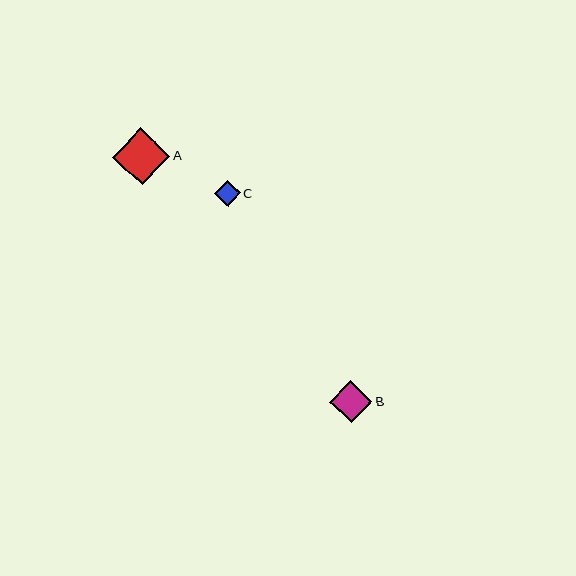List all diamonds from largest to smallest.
From largest to smallest: A, B, C.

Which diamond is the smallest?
Diamond C is the smallest with a size of approximately 26 pixels.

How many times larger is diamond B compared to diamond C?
Diamond B is approximately 1.6 times the size of diamond C.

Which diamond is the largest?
Diamond A is the largest with a size of approximately 57 pixels.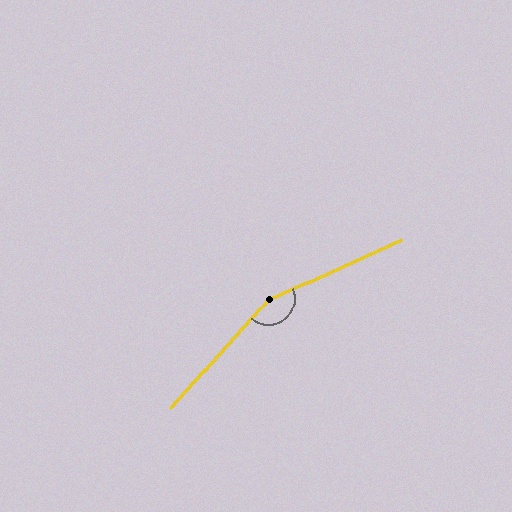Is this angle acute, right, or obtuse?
It is obtuse.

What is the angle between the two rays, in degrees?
Approximately 157 degrees.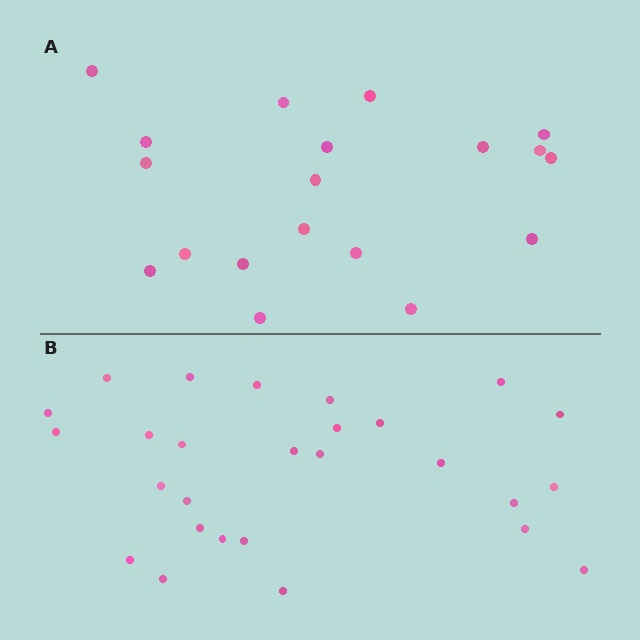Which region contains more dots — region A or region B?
Region B (the bottom region) has more dots.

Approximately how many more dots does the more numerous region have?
Region B has roughly 8 or so more dots than region A.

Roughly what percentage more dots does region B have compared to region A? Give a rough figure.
About 40% more.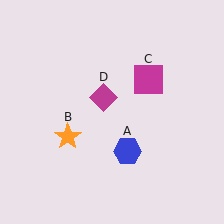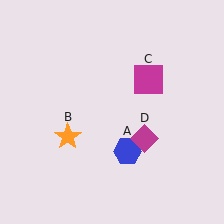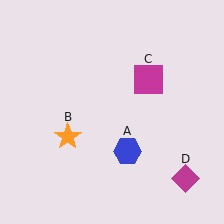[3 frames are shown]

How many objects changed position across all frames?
1 object changed position: magenta diamond (object D).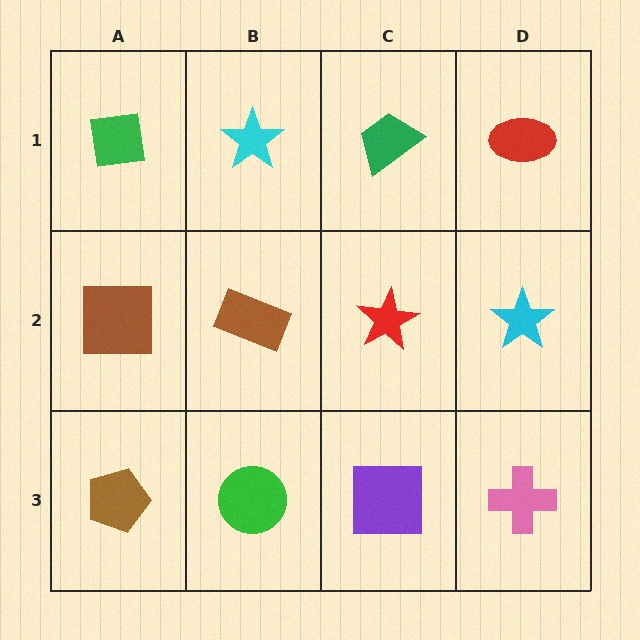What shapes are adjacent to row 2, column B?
A cyan star (row 1, column B), a green circle (row 3, column B), a brown square (row 2, column A), a red star (row 2, column C).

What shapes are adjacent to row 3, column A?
A brown square (row 2, column A), a green circle (row 3, column B).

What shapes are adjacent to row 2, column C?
A green trapezoid (row 1, column C), a purple square (row 3, column C), a brown rectangle (row 2, column B), a cyan star (row 2, column D).